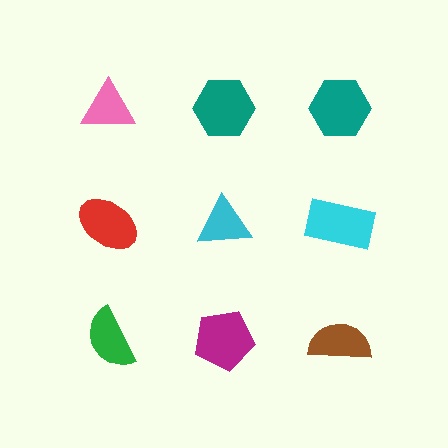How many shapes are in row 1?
3 shapes.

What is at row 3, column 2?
A magenta pentagon.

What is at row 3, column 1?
A green semicircle.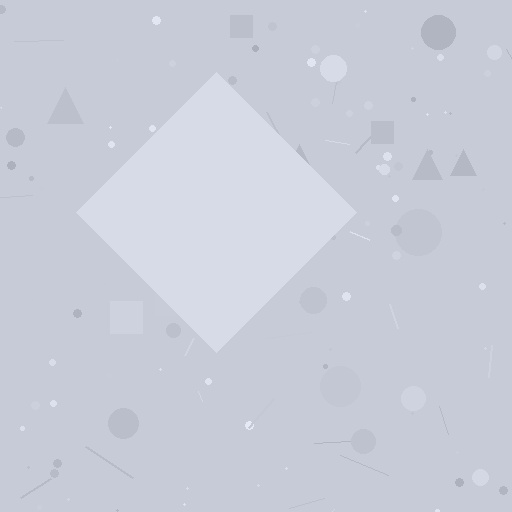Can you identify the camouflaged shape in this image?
The camouflaged shape is a diamond.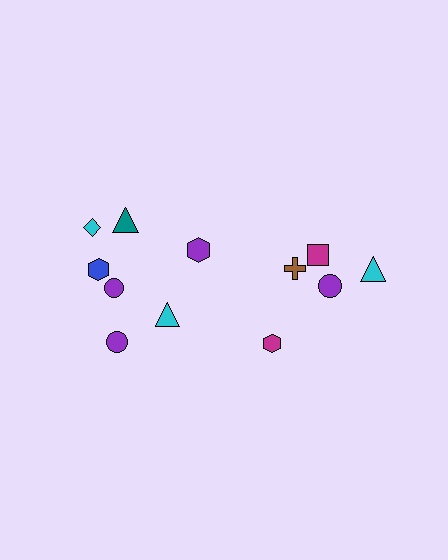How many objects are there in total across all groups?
There are 12 objects.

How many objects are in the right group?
There are 5 objects.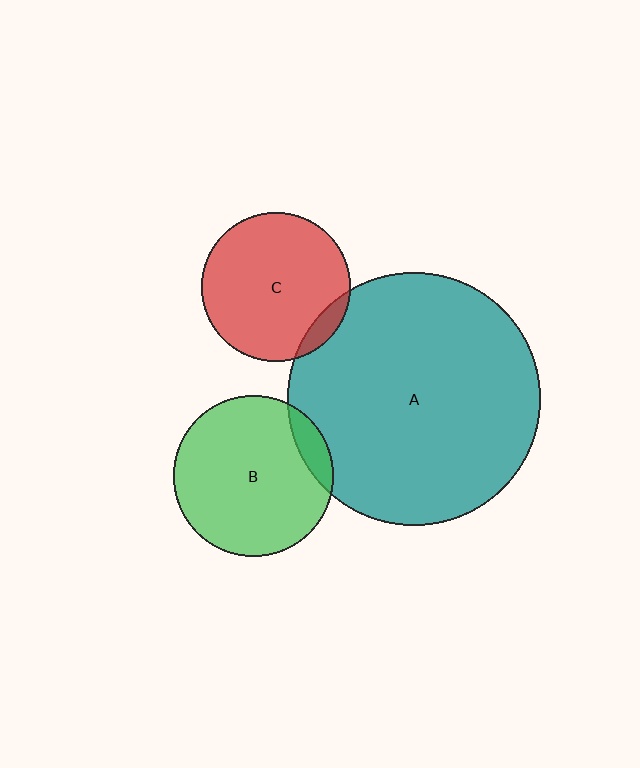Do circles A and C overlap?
Yes.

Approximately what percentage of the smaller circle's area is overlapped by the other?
Approximately 10%.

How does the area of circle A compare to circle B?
Approximately 2.5 times.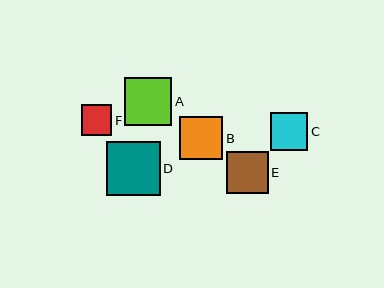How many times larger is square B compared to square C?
Square B is approximately 1.2 times the size of square C.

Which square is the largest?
Square D is the largest with a size of approximately 54 pixels.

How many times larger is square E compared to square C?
Square E is approximately 1.1 times the size of square C.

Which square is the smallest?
Square F is the smallest with a size of approximately 30 pixels.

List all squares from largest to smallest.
From largest to smallest: D, A, B, E, C, F.